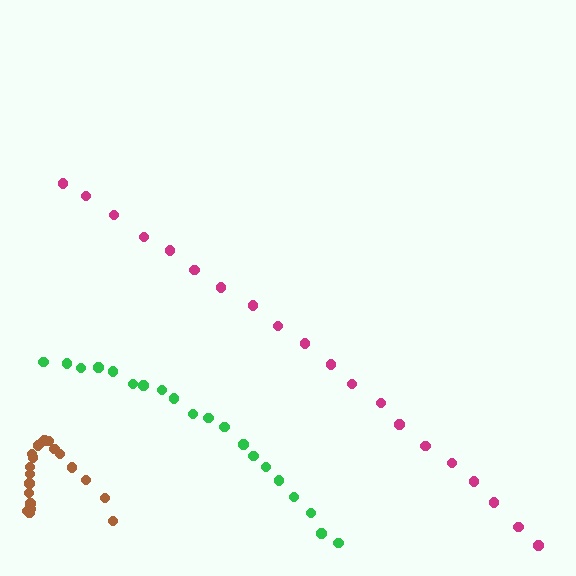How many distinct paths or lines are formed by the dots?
There are 3 distinct paths.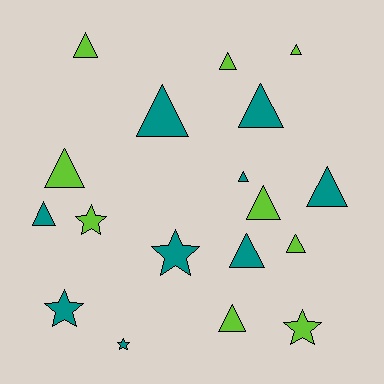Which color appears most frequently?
Teal, with 9 objects.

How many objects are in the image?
There are 18 objects.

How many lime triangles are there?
There are 7 lime triangles.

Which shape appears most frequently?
Triangle, with 13 objects.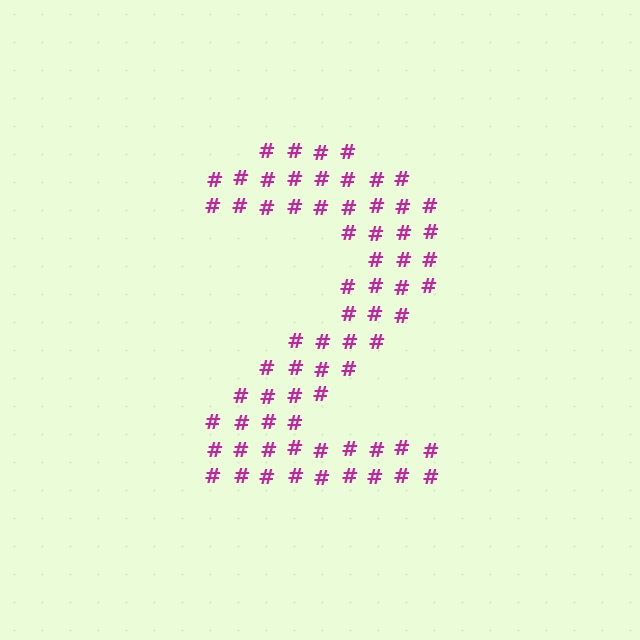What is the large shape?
The large shape is the digit 2.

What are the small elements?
The small elements are hash symbols.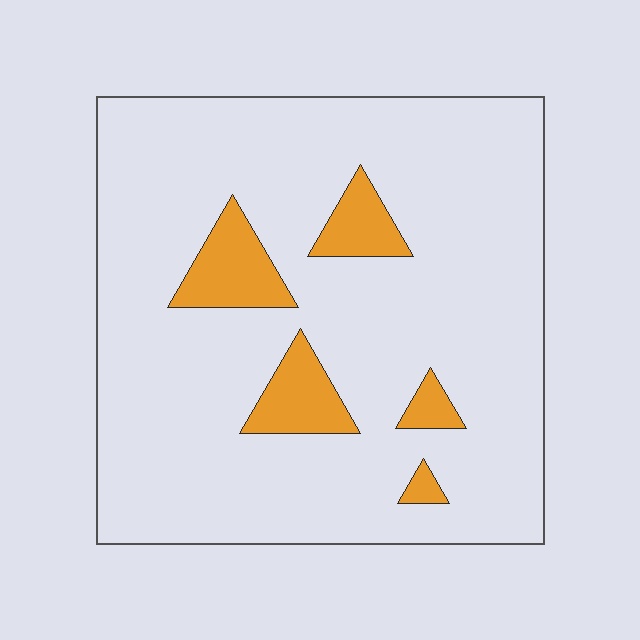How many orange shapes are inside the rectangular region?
5.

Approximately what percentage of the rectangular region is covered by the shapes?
Approximately 10%.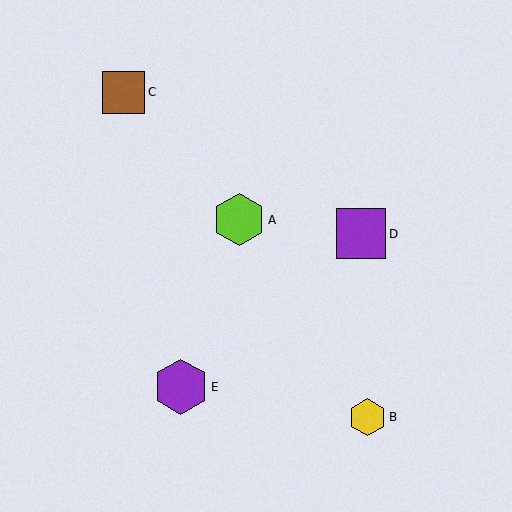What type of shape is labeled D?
Shape D is a purple square.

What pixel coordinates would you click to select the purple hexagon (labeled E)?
Click at (181, 387) to select the purple hexagon E.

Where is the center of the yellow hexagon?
The center of the yellow hexagon is at (368, 417).